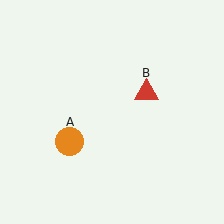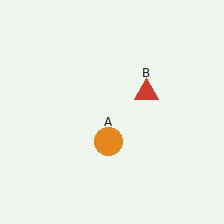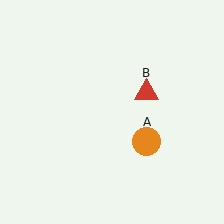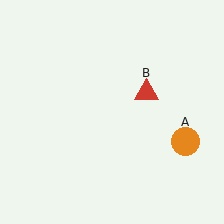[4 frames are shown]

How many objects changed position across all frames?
1 object changed position: orange circle (object A).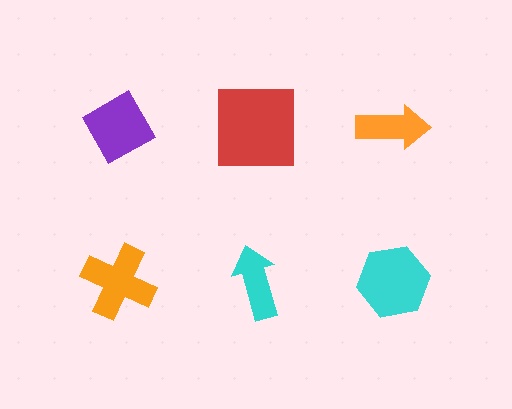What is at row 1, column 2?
A red square.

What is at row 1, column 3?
An orange arrow.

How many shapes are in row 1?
3 shapes.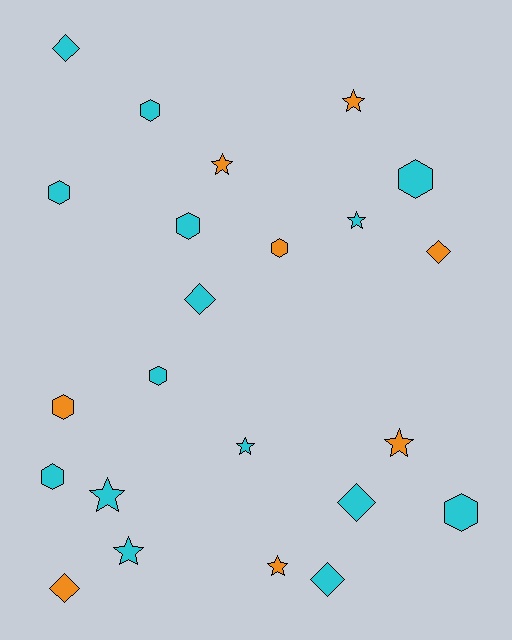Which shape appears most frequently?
Hexagon, with 9 objects.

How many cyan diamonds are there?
There are 4 cyan diamonds.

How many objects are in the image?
There are 23 objects.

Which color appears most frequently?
Cyan, with 15 objects.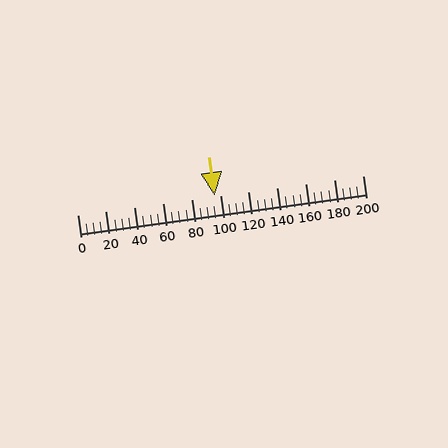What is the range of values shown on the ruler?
The ruler shows values from 0 to 200.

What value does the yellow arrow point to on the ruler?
The yellow arrow points to approximately 96.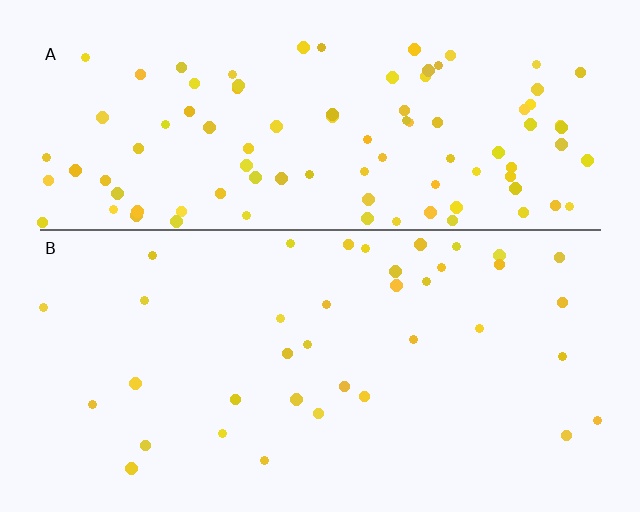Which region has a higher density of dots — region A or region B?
A (the top).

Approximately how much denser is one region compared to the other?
Approximately 2.7× — region A over region B.